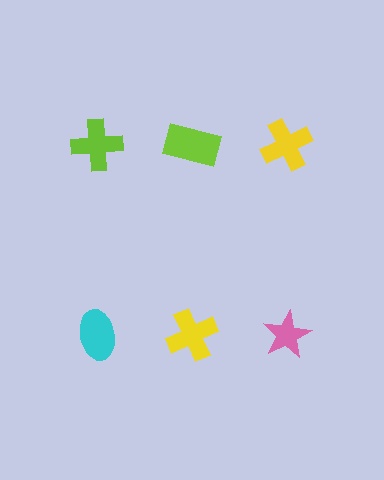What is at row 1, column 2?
A lime rectangle.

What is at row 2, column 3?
A pink star.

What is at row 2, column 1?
A cyan ellipse.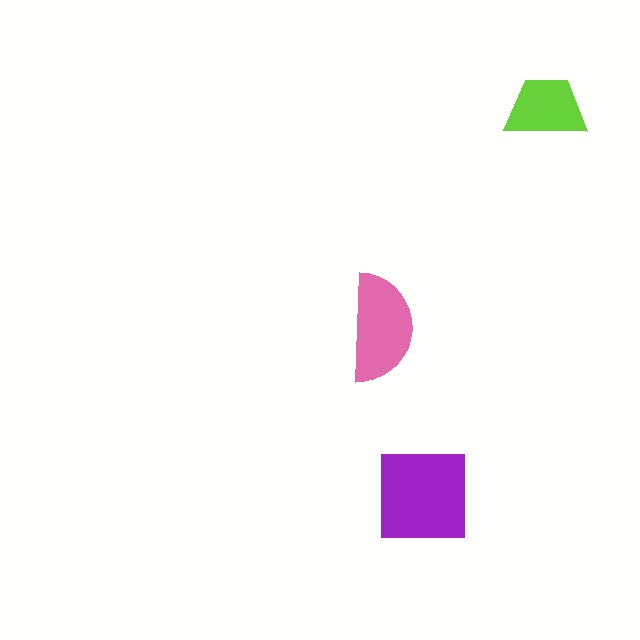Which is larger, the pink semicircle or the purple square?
The purple square.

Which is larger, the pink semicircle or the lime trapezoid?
The pink semicircle.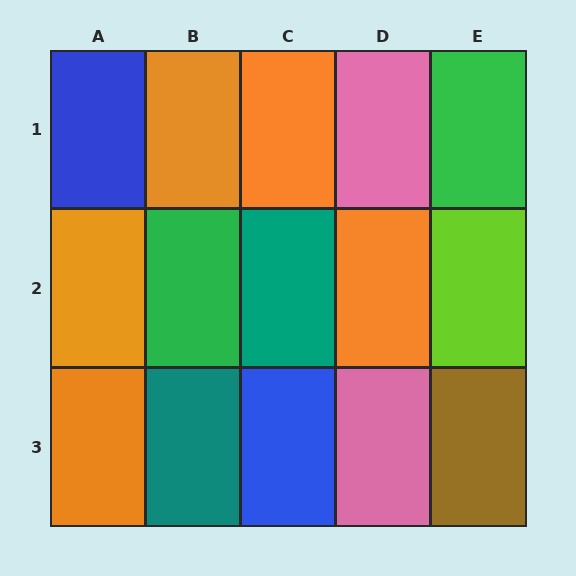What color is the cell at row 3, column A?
Orange.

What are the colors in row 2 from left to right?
Orange, green, teal, orange, lime.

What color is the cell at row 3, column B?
Teal.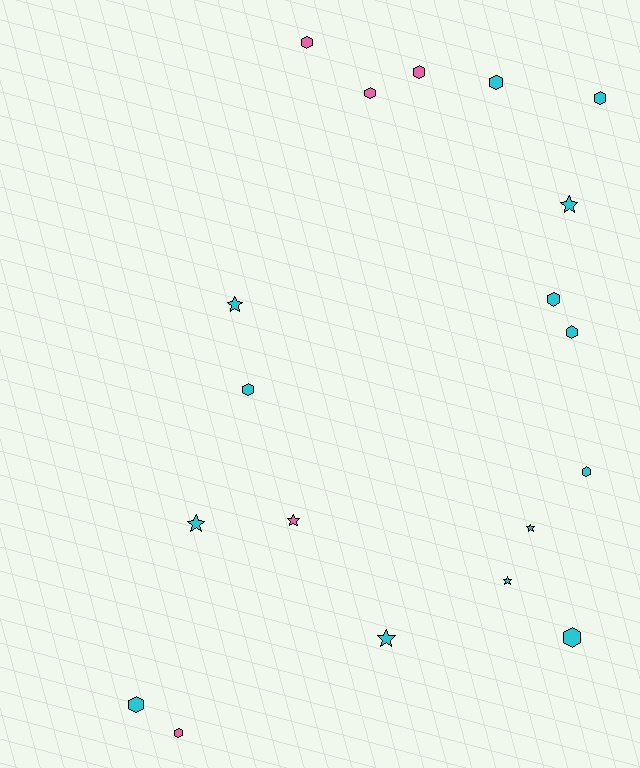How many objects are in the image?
There are 19 objects.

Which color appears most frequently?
Cyan, with 14 objects.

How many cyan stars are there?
There are 6 cyan stars.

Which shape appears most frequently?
Hexagon, with 12 objects.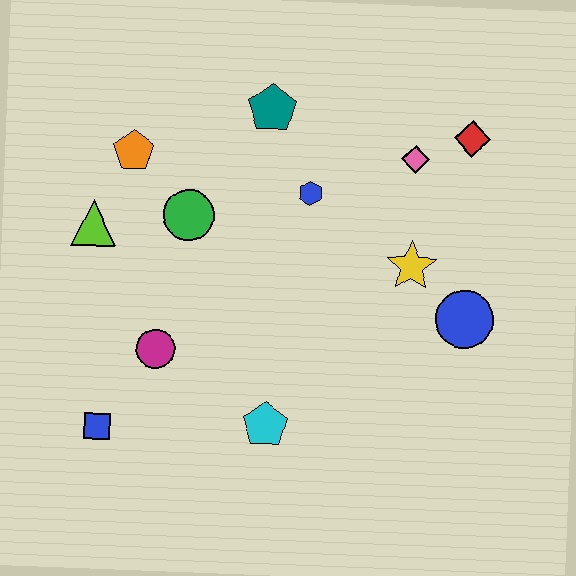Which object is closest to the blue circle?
The yellow star is closest to the blue circle.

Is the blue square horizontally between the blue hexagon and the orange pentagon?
No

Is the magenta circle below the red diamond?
Yes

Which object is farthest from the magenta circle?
The red diamond is farthest from the magenta circle.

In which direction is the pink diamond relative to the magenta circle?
The pink diamond is to the right of the magenta circle.